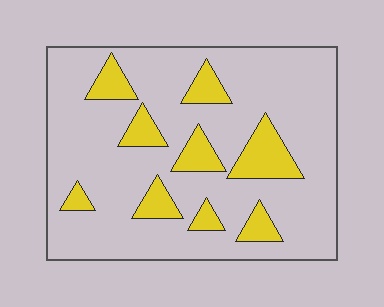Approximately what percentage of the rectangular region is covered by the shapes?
Approximately 20%.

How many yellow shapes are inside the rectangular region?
9.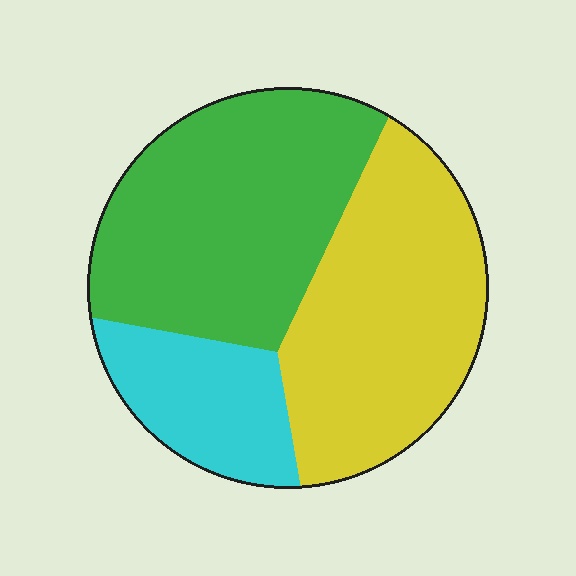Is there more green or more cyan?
Green.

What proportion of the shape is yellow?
Yellow takes up between a quarter and a half of the shape.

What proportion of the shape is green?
Green covers 43% of the shape.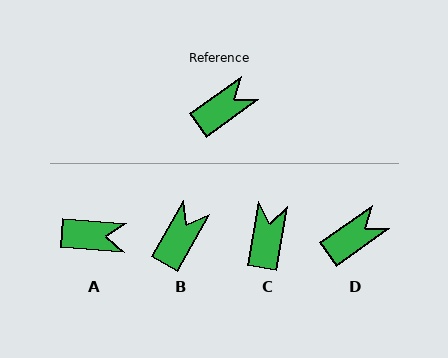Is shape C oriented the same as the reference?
No, it is off by about 45 degrees.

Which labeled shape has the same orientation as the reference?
D.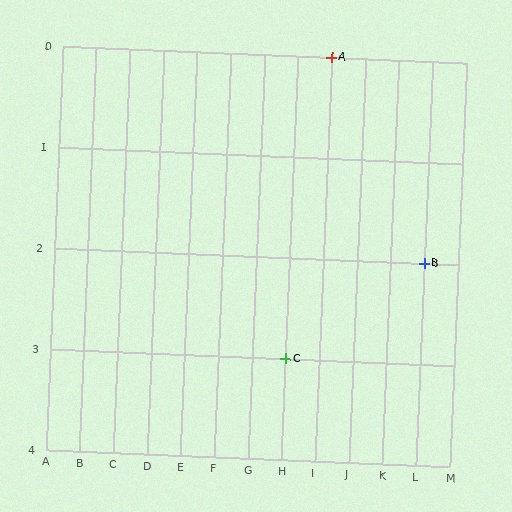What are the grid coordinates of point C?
Point C is at grid coordinates (H, 3).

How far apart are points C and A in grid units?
Points C and A are 1 column and 3 rows apart (about 3.2 grid units diagonally).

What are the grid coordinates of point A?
Point A is at grid coordinates (I, 0).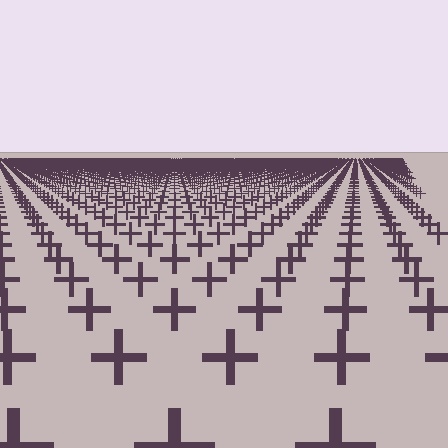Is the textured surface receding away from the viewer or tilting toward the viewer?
The surface is receding away from the viewer. Texture elements get smaller and denser toward the top.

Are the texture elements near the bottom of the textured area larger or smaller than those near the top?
Larger. Near the bottom, elements are closer to the viewer and appear at a bigger on-screen size.